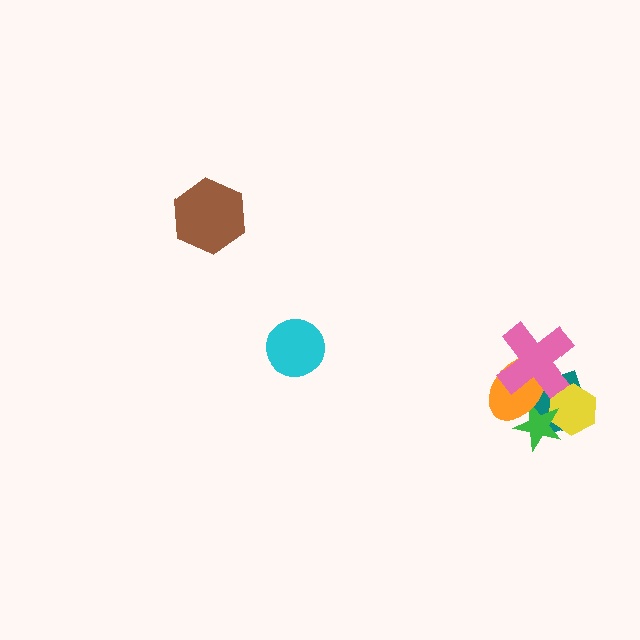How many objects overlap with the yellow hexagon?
2 objects overlap with the yellow hexagon.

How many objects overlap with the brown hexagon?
0 objects overlap with the brown hexagon.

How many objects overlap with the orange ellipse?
3 objects overlap with the orange ellipse.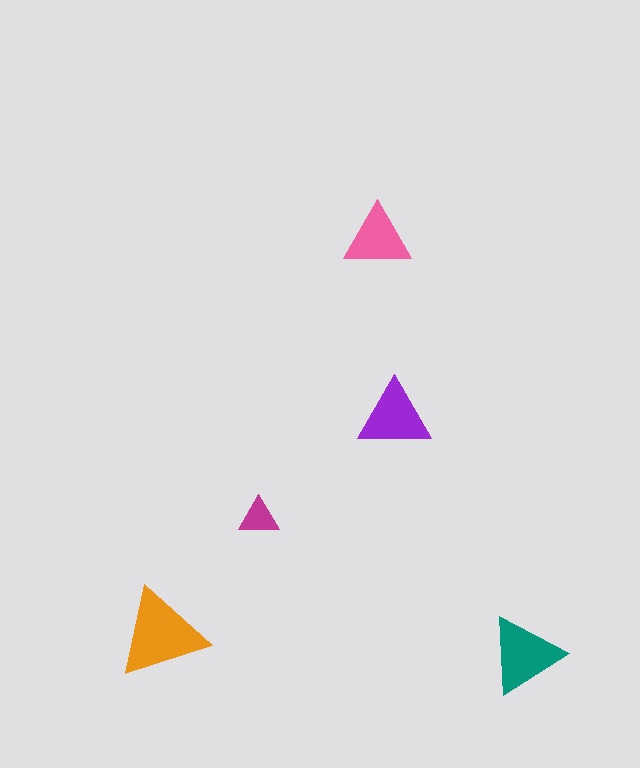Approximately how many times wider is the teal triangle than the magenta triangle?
About 2 times wider.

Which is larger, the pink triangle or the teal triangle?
The teal one.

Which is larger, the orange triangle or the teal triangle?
The orange one.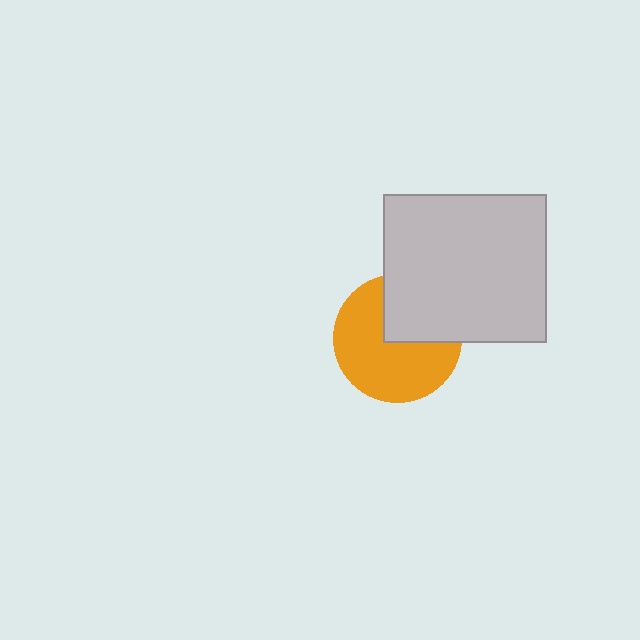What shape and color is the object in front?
The object in front is a light gray rectangle.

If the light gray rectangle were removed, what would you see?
You would see the complete orange circle.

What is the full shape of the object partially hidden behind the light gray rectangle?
The partially hidden object is an orange circle.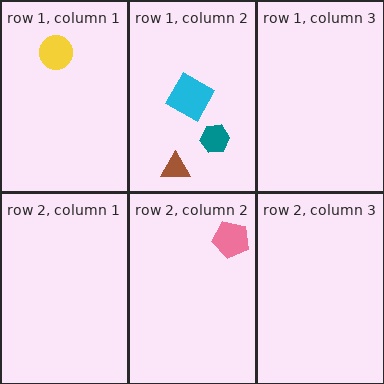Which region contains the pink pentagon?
The row 2, column 2 region.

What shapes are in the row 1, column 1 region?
The yellow circle.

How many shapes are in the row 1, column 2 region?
3.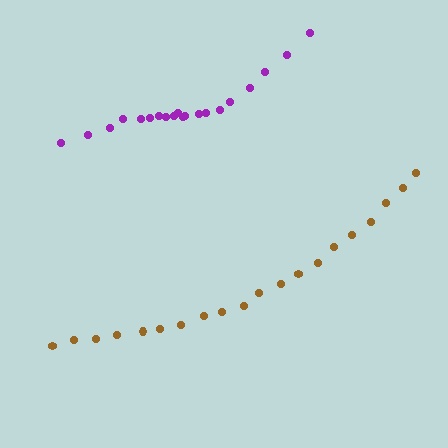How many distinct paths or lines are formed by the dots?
There are 2 distinct paths.